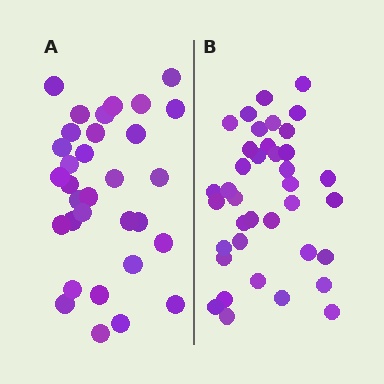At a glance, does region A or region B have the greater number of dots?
Region B (the right region) has more dots.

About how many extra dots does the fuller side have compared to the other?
Region B has about 6 more dots than region A.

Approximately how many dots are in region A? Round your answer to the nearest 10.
About 30 dots. (The exact count is 32, which rounds to 30.)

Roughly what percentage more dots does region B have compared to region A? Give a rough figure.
About 20% more.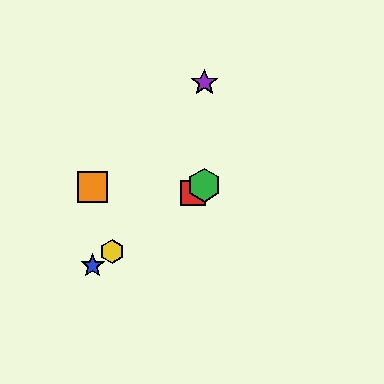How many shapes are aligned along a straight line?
4 shapes (the red square, the blue star, the green hexagon, the yellow hexagon) are aligned along a straight line.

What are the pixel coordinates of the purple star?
The purple star is at (204, 83).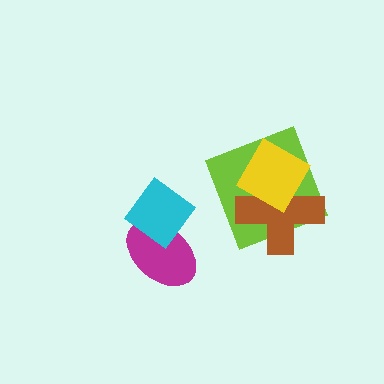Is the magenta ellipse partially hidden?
Yes, it is partially covered by another shape.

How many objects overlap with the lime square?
2 objects overlap with the lime square.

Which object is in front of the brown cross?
The yellow square is in front of the brown cross.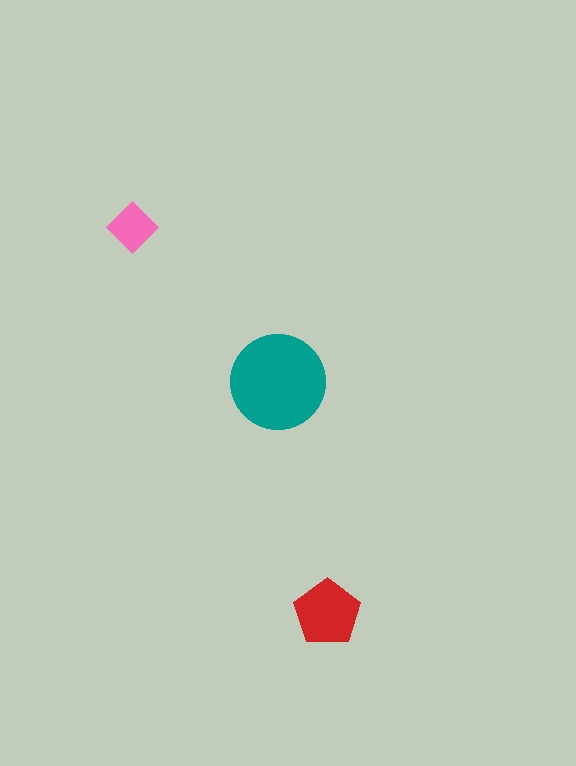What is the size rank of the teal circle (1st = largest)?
1st.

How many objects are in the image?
There are 3 objects in the image.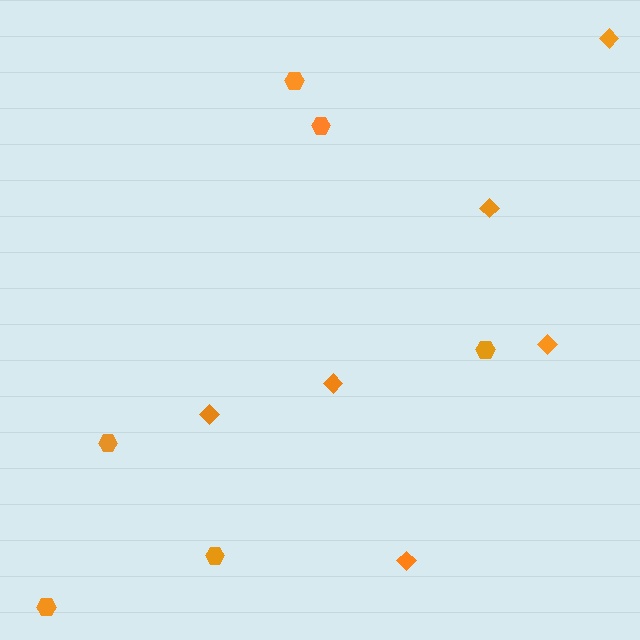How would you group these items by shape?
There are 2 groups: one group of hexagons (6) and one group of diamonds (6).